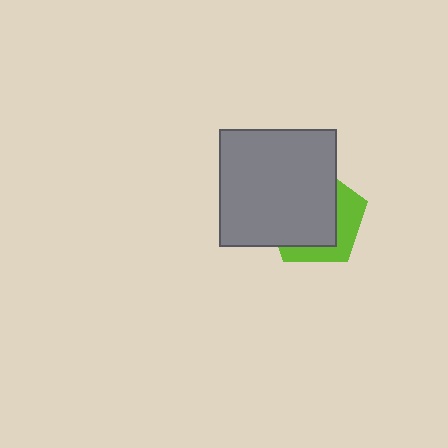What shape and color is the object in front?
The object in front is a gray square.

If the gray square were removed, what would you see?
You would see the complete lime pentagon.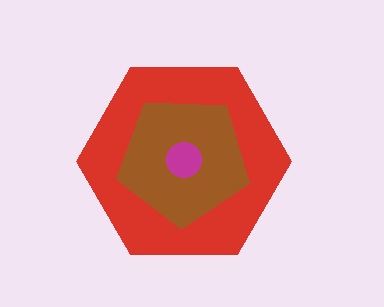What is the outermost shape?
The red hexagon.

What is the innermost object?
The magenta circle.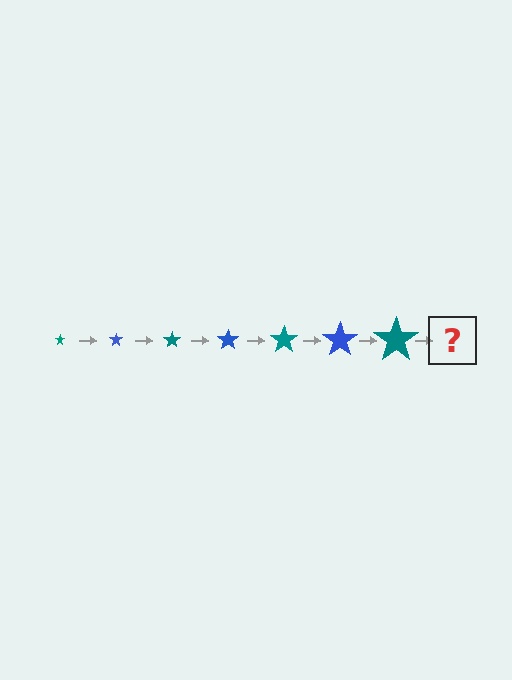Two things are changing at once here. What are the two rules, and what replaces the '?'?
The two rules are that the star grows larger each step and the color cycles through teal and blue. The '?' should be a blue star, larger than the previous one.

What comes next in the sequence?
The next element should be a blue star, larger than the previous one.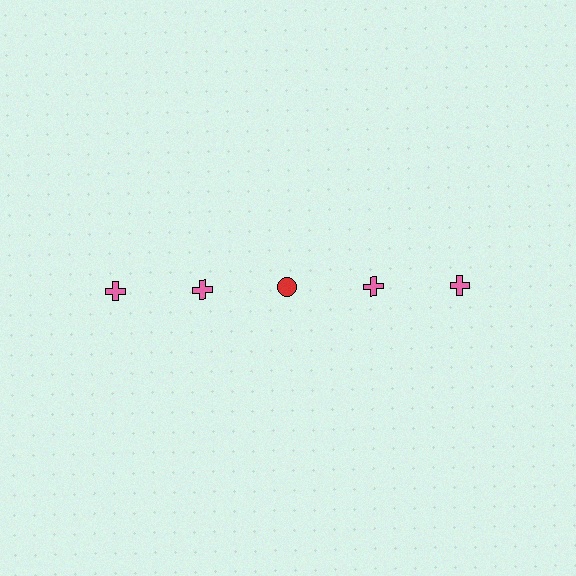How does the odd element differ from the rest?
It differs in both color (red instead of pink) and shape (circle instead of cross).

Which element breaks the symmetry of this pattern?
The red circle in the top row, center column breaks the symmetry. All other shapes are pink crosses.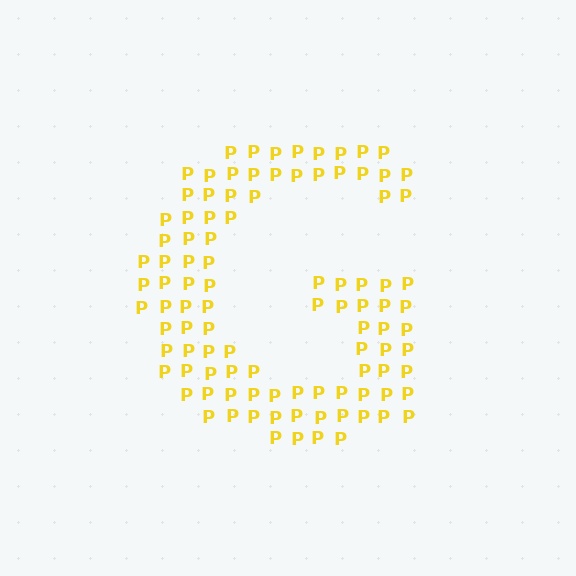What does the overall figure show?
The overall figure shows the letter G.